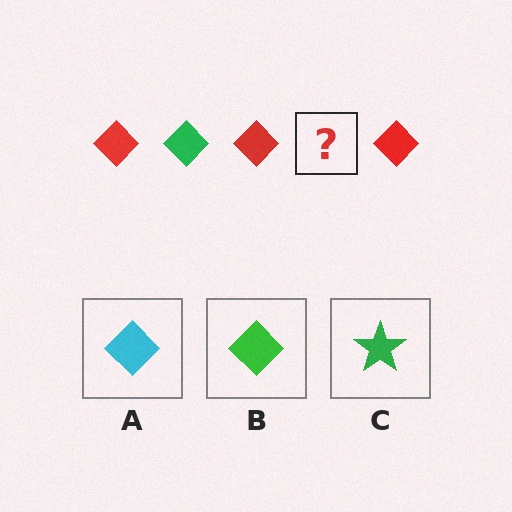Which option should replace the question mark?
Option B.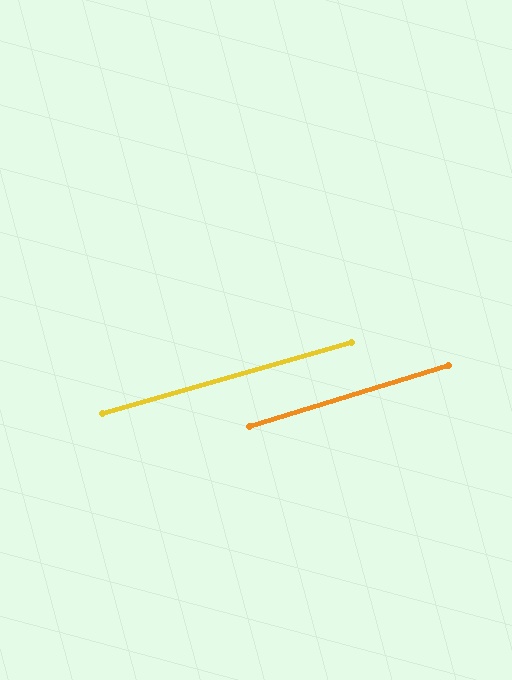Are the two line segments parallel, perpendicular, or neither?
Parallel — their directions differ by only 1.4°.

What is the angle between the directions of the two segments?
Approximately 1 degree.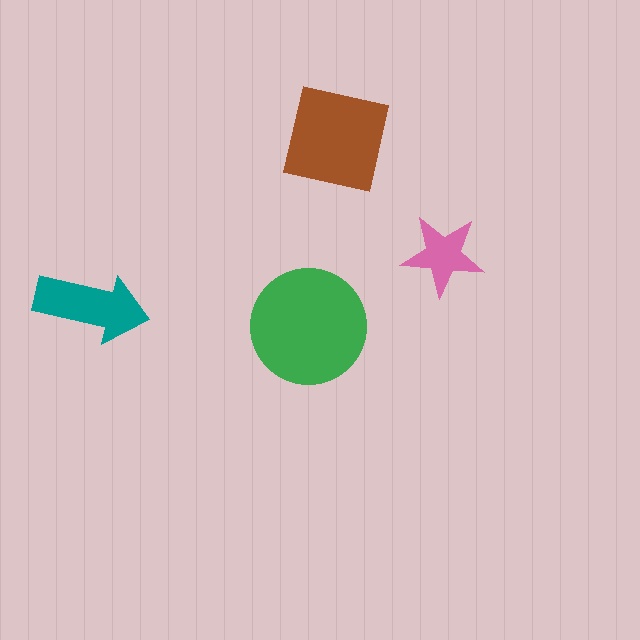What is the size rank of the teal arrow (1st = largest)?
3rd.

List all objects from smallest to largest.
The pink star, the teal arrow, the brown square, the green circle.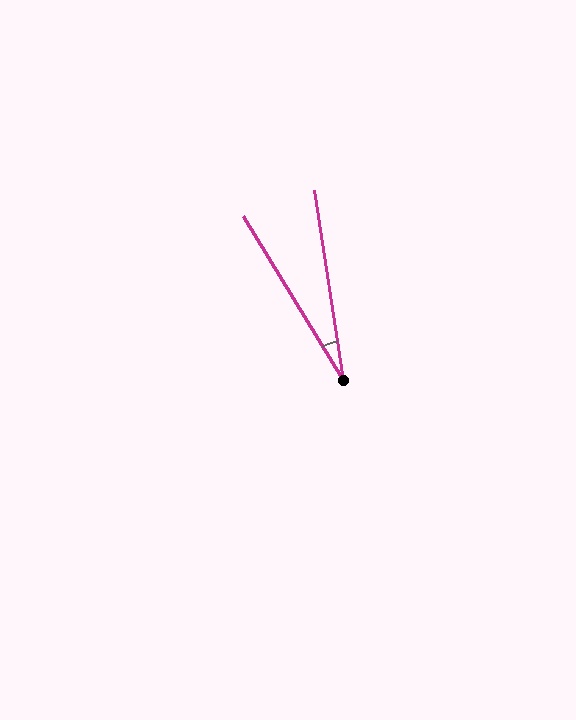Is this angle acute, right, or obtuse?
It is acute.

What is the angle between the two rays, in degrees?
Approximately 23 degrees.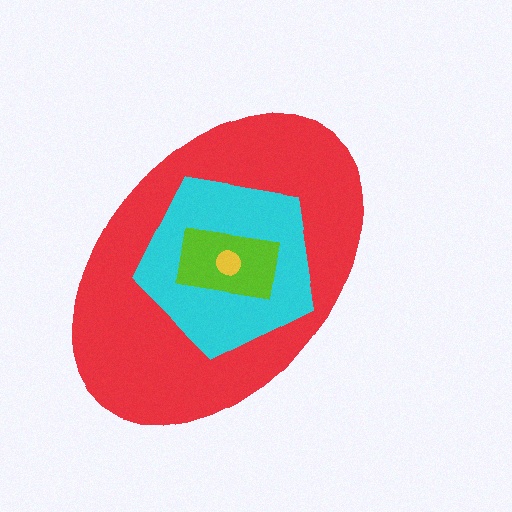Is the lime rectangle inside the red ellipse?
Yes.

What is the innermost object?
The yellow circle.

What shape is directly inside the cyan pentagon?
The lime rectangle.